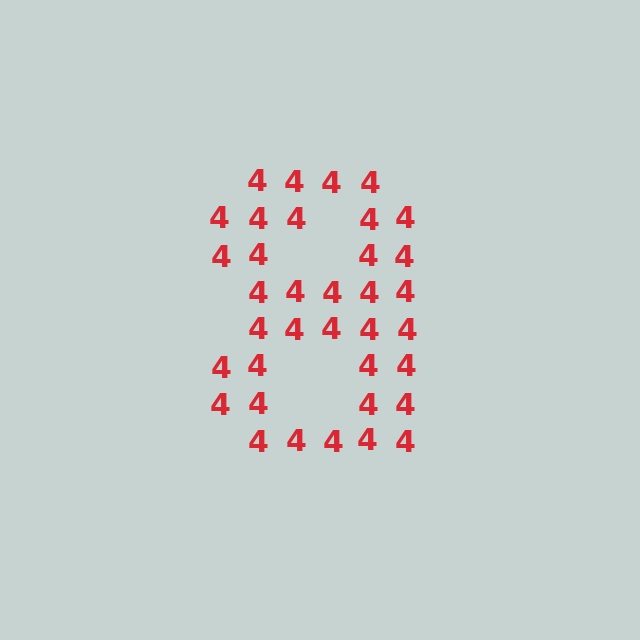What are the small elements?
The small elements are digit 4's.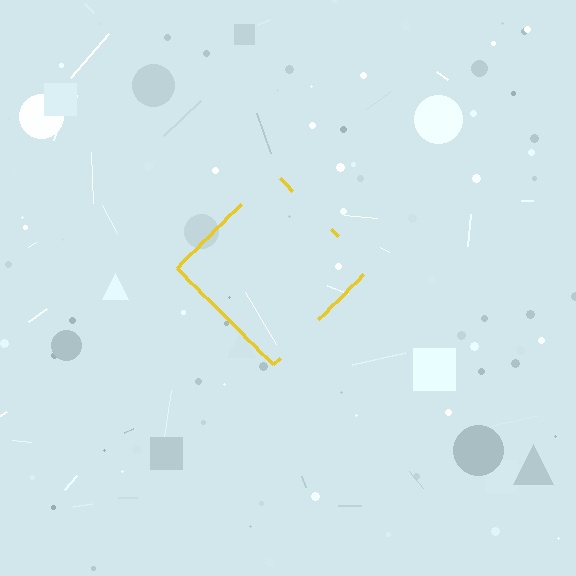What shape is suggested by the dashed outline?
The dashed outline suggests a diamond.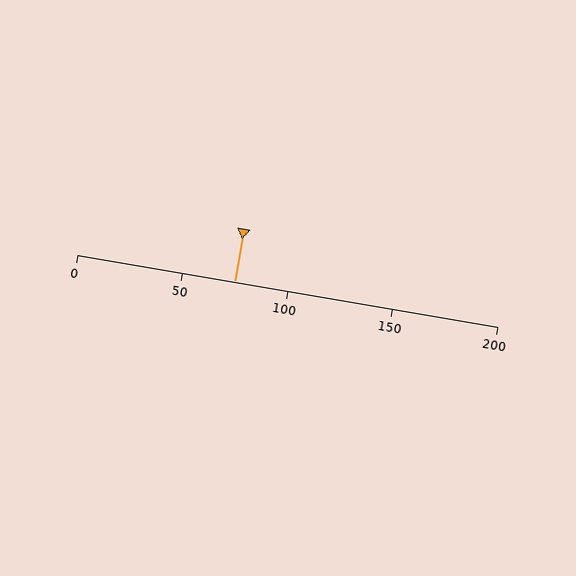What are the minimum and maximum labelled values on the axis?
The axis runs from 0 to 200.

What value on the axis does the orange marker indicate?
The marker indicates approximately 75.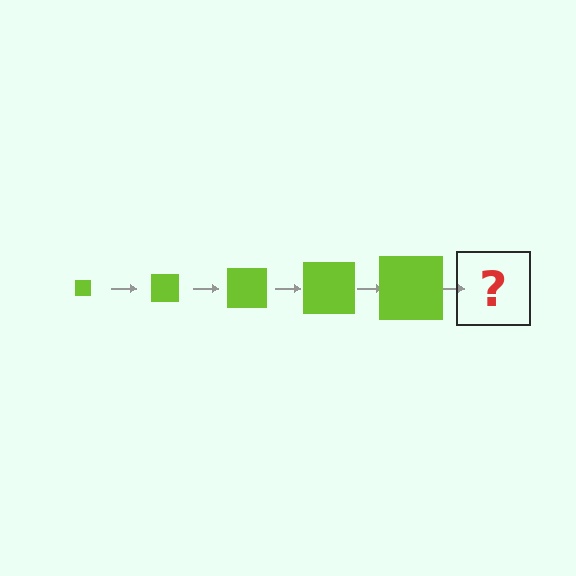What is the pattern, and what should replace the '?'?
The pattern is that the square gets progressively larger each step. The '?' should be a lime square, larger than the previous one.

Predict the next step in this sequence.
The next step is a lime square, larger than the previous one.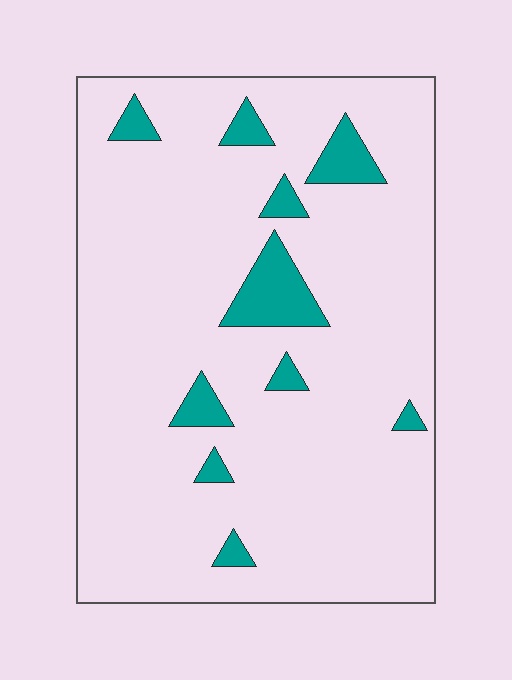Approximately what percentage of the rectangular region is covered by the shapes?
Approximately 10%.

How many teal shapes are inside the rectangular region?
10.